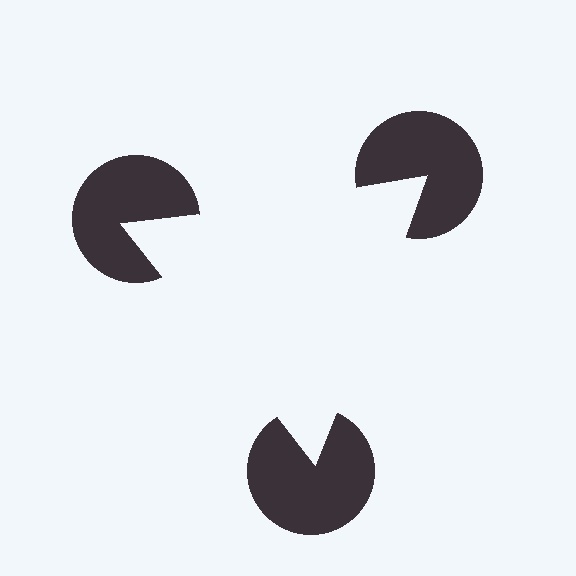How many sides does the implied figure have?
3 sides.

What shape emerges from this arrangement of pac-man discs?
An illusory triangle — its edges are inferred from the aligned wedge cuts in the pac-man discs, not physically drawn.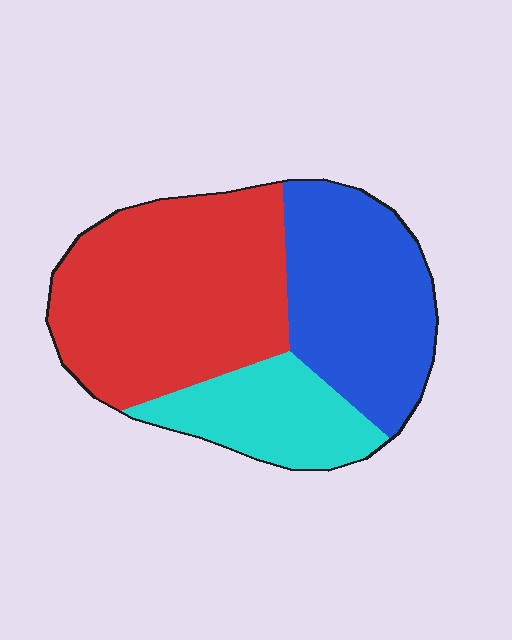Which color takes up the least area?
Cyan, at roughly 20%.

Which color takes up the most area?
Red, at roughly 45%.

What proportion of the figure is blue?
Blue takes up between a sixth and a third of the figure.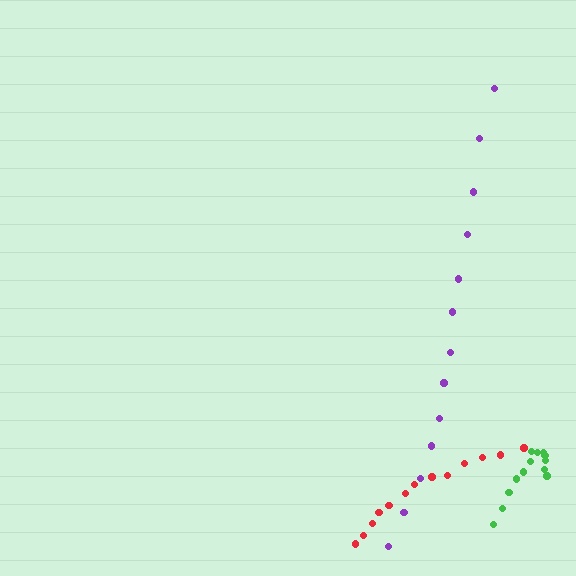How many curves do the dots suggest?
There are 3 distinct paths.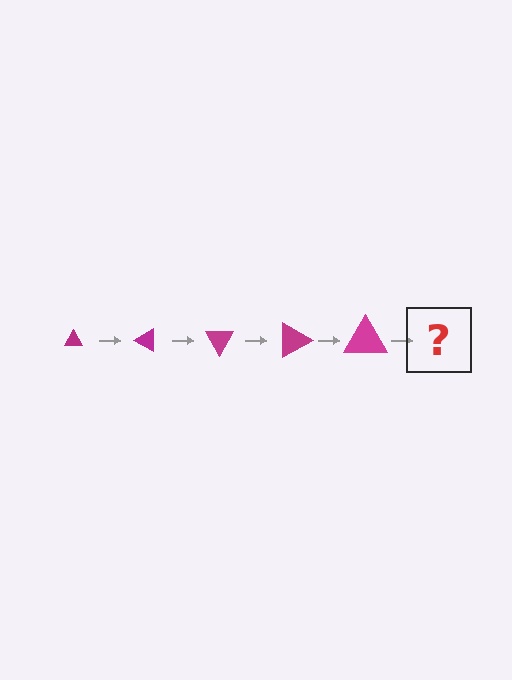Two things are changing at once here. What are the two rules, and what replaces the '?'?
The two rules are that the triangle grows larger each step and it rotates 30 degrees each step. The '?' should be a triangle, larger than the previous one and rotated 150 degrees from the start.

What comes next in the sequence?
The next element should be a triangle, larger than the previous one and rotated 150 degrees from the start.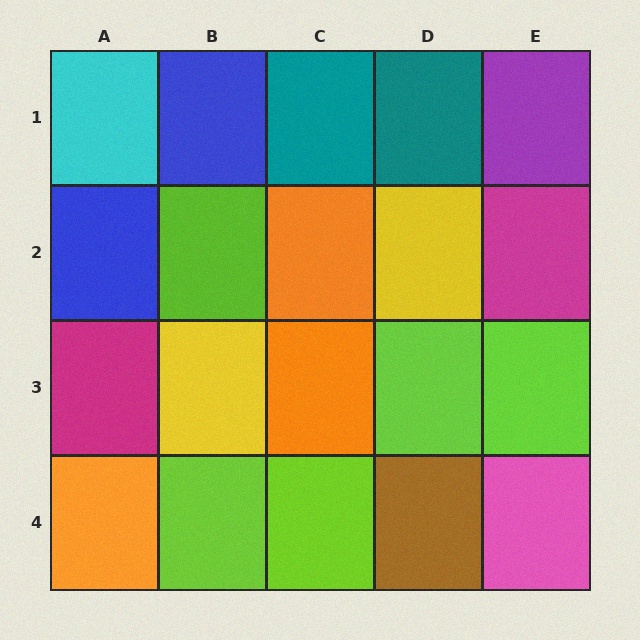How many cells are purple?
1 cell is purple.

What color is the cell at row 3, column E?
Lime.